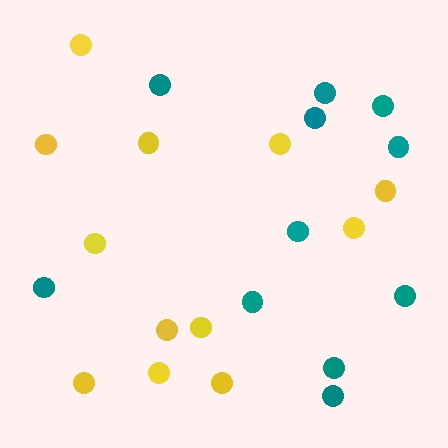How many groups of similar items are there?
There are 2 groups: one group of teal circles (11) and one group of yellow circles (12).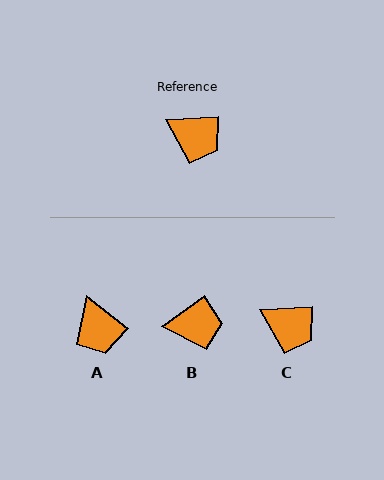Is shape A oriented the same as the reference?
No, it is off by about 42 degrees.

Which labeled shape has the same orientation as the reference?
C.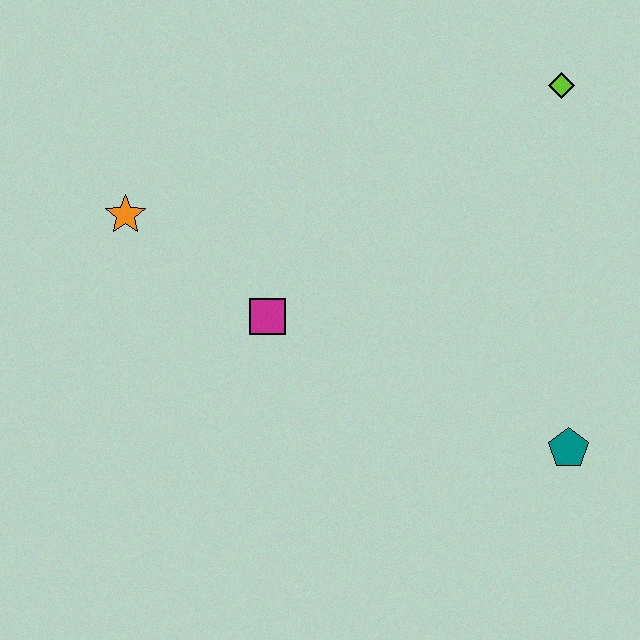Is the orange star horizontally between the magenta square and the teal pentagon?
No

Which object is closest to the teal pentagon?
The magenta square is closest to the teal pentagon.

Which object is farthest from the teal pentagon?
The orange star is farthest from the teal pentagon.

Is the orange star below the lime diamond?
Yes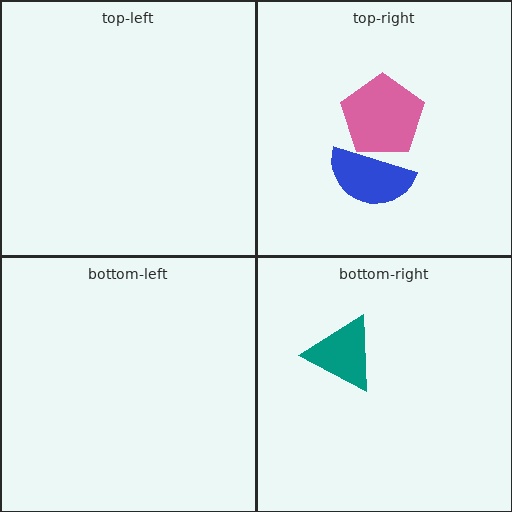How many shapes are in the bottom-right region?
1.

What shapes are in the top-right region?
The pink pentagon, the blue semicircle.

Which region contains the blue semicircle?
The top-right region.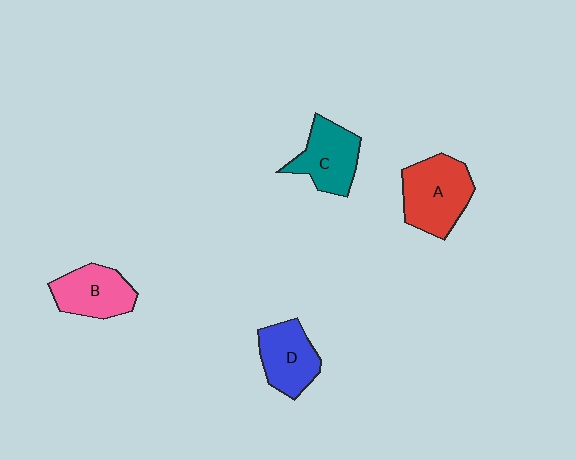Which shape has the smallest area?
Shape B (pink).